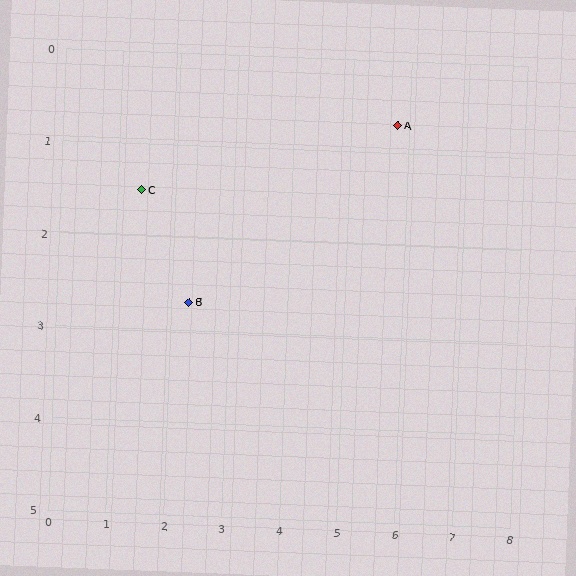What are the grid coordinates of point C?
Point C is at approximately (1.4, 1.5).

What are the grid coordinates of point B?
Point B is at approximately (2.3, 2.7).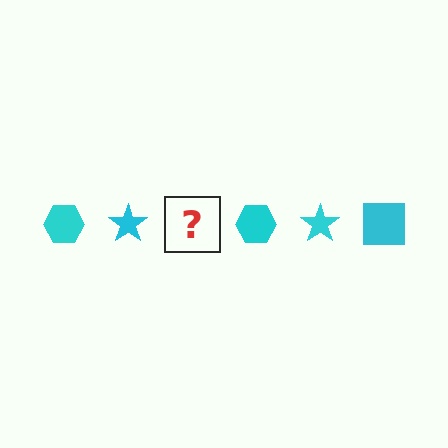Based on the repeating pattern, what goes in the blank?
The blank should be a cyan square.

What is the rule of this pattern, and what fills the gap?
The rule is that the pattern cycles through hexagon, star, square shapes in cyan. The gap should be filled with a cyan square.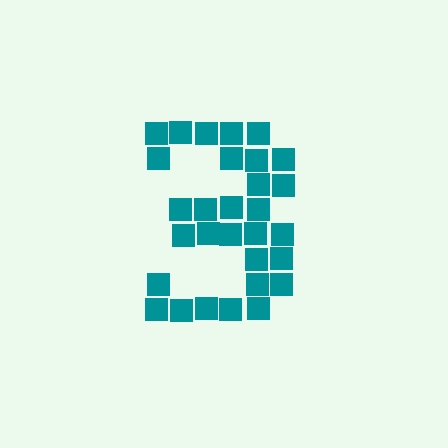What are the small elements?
The small elements are squares.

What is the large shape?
The large shape is the digit 3.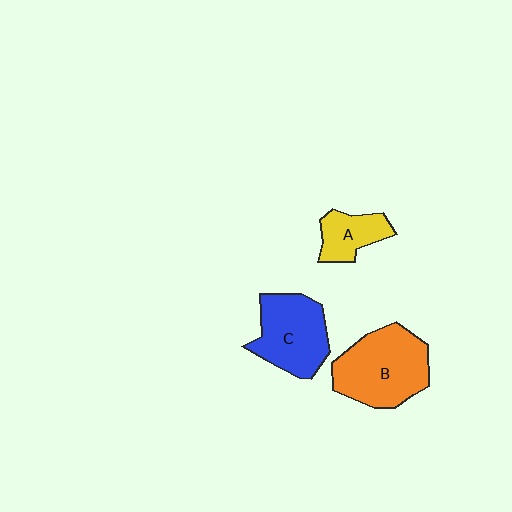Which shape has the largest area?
Shape B (orange).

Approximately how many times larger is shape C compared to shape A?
Approximately 1.8 times.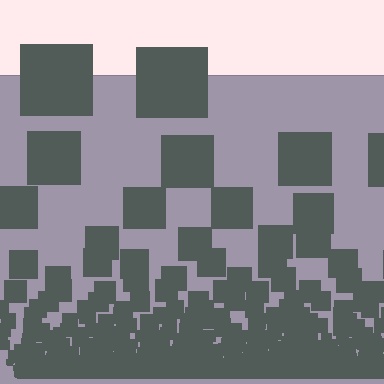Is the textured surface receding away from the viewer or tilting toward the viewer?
The surface appears to tilt toward the viewer. Texture elements get larger and sparser toward the top.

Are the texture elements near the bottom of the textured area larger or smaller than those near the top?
Smaller. The gradient is inverted — elements near the bottom are smaller and denser.